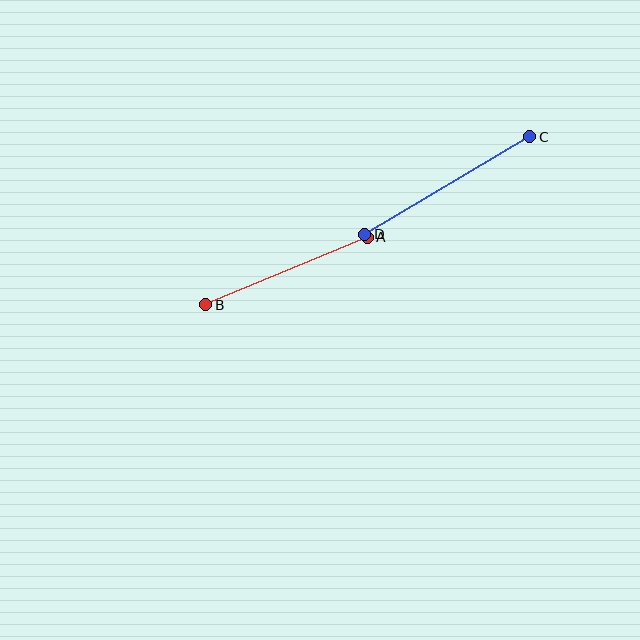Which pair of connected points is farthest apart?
Points C and D are farthest apart.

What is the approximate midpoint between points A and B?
The midpoint is at approximately (287, 271) pixels.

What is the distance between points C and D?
The distance is approximately 191 pixels.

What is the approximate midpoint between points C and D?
The midpoint is at approximately (447, 185) pixels.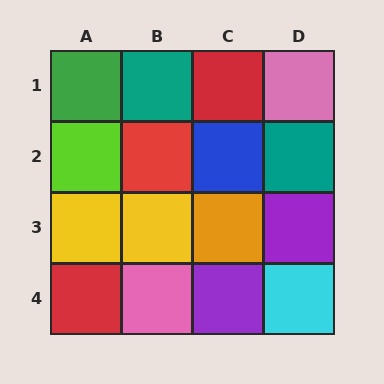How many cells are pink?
2 cells are pink.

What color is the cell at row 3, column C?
Orange.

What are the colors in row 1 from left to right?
Green, teal, red, pink.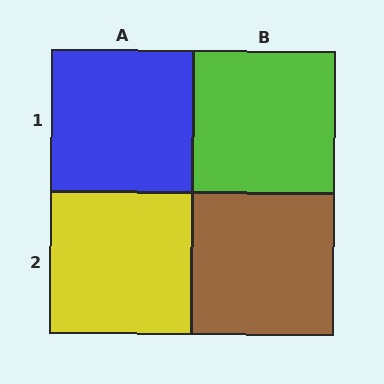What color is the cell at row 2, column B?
Brown.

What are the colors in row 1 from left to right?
Blue, lime.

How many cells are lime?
1 cell is lime.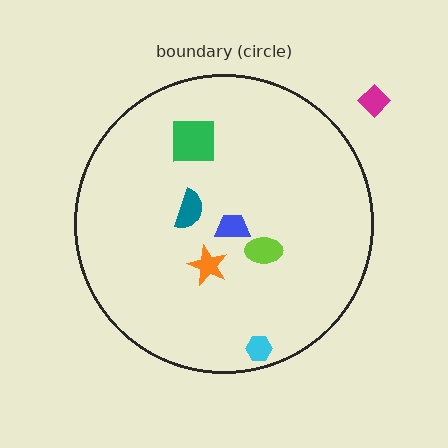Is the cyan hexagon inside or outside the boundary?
Inside.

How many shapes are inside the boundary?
6 inside, 1 outside.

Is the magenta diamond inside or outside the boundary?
Outside.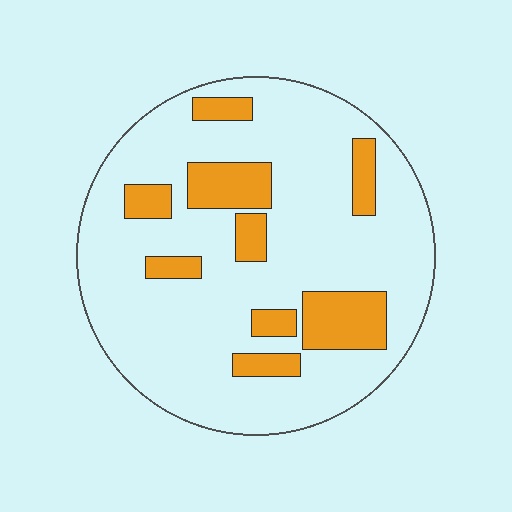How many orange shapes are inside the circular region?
9.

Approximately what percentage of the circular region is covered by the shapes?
Approximately 20%.